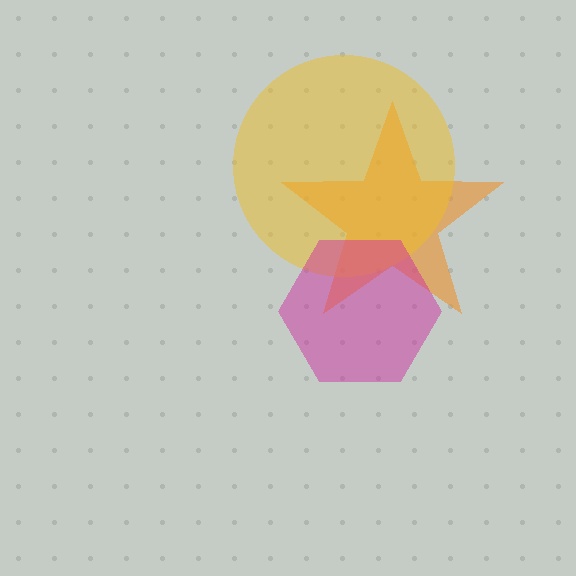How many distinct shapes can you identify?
There are 3 distinct shapes: an orange star, a yellow circle, a magenta hexagon.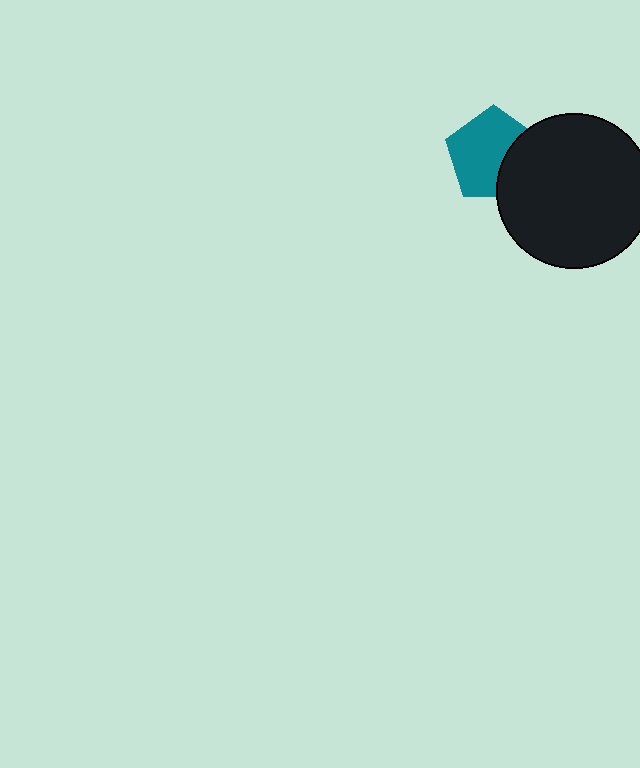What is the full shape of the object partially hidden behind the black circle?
The partially hidden object is a teal pentagon.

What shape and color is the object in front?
The object in front is a black circle.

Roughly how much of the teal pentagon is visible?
Most of it is visible (roughly 68%).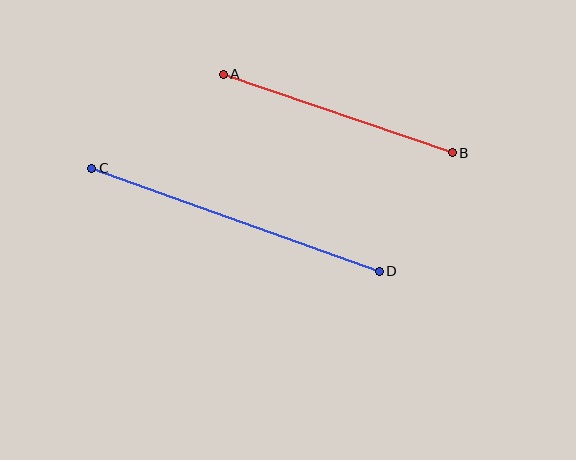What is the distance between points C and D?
The distance is approximately 305 pixels.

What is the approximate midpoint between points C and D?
The midpoint is at approximately (236, 220) pixels.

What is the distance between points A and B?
The distance is approximately 242 pixels.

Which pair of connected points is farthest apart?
Points C and D are farthest apart.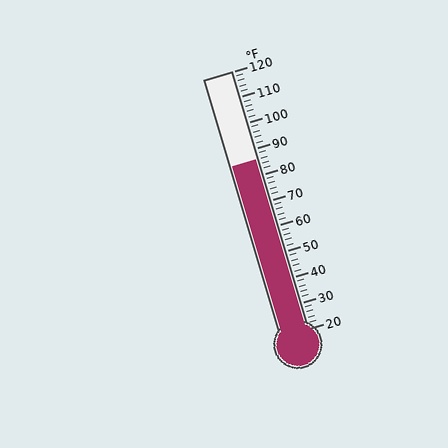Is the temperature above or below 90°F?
The temperature is below 90°F.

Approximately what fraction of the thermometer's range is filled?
The thermometer is filled to approximately 65% of its range.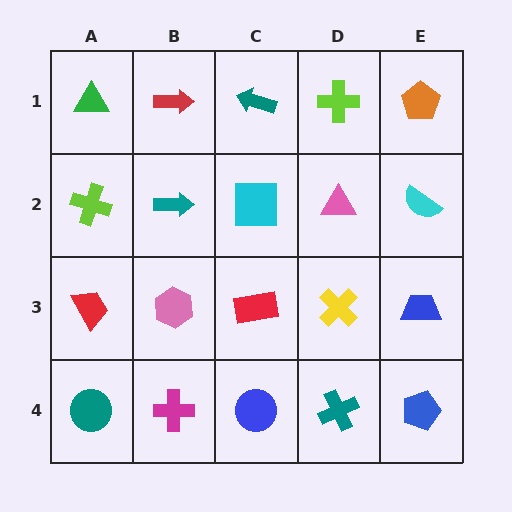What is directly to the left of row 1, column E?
A lime cross.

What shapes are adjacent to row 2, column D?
A lime cross (row 1, column D), a yellow cross (row 3, column D), a cyan square (row 2, column C), a cyan semicircle (row 2, column E).